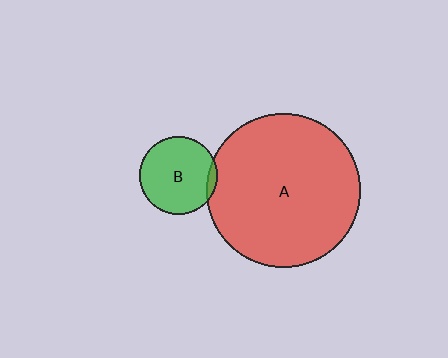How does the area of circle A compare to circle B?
Approximately 3.9 times.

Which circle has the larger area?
Circle A (red).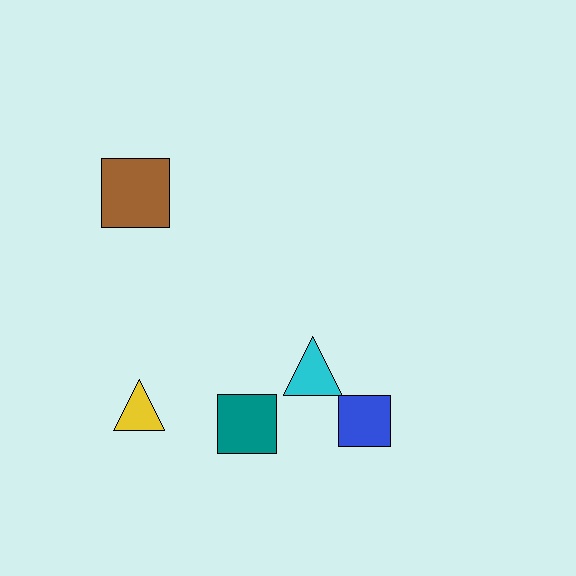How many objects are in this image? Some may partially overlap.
There are 5 objects.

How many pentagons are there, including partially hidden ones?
There are no pentagons.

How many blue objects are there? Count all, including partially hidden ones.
There is 1 blue object.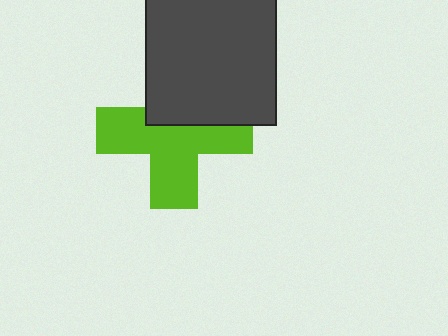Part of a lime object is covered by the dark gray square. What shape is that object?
It is a cross.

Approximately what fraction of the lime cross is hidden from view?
Roughly 37% of the lime cross is hidden behind the dark gray square.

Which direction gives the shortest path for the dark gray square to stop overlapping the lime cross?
Moving up gives the shortest separation.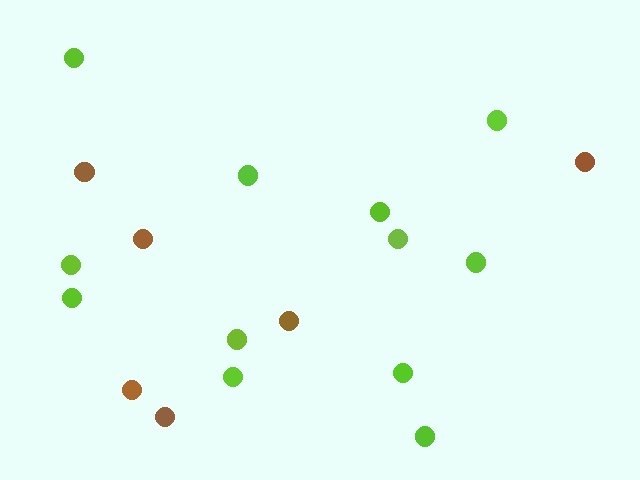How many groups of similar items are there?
There are 2 groups: one group of lime circles (12) and one group of brown circles (6).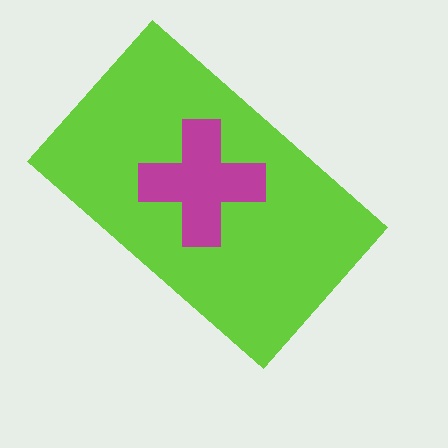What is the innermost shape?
The magenta cross.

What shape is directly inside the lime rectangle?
The magenta cross.